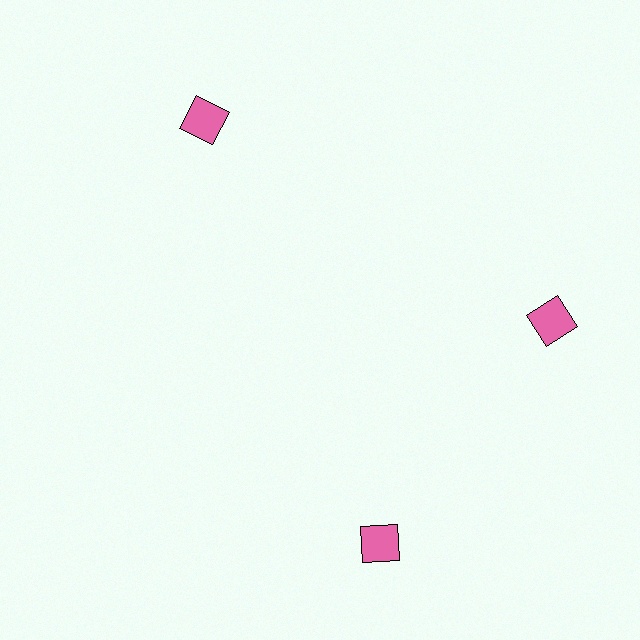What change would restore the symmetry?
The symmetry would be restored by rotating it back into even spacing with its neighbors so that all 3 squares sit at equal angles and equal distance from the center.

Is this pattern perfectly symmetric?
No. The 3 pink squares are arranged in a ring, but one element near the 7 o'clock position is rotated out of alignment along the ring, breaking the 3-fold rotational symmetry.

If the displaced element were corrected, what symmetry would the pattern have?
It would have 3-fold rotational symmetry — the pattern would map onto itself every 120 degrees.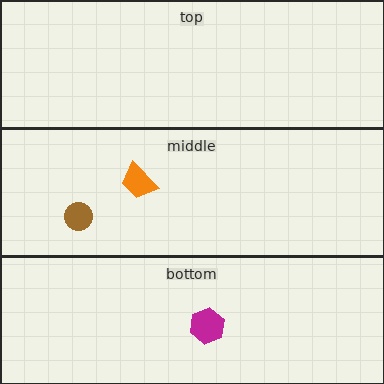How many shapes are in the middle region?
2.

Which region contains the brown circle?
The middle region.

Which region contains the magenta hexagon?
The bottom region.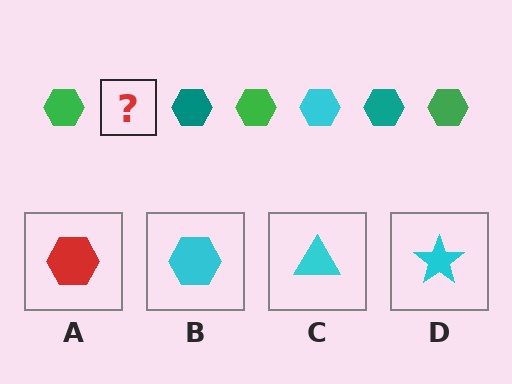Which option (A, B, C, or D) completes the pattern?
B.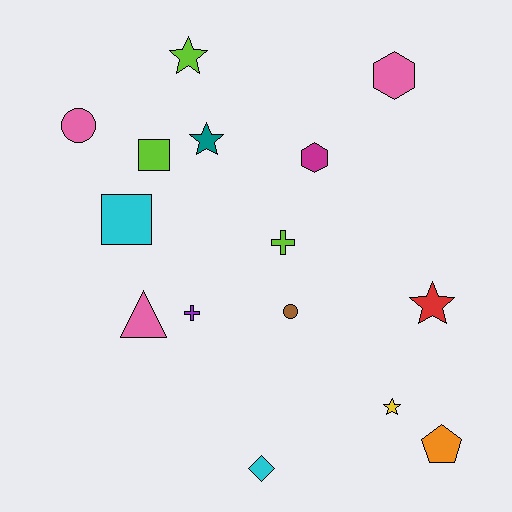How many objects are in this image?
There are 15 objects.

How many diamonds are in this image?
There is 1 diamond.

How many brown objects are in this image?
There is 1 brown object.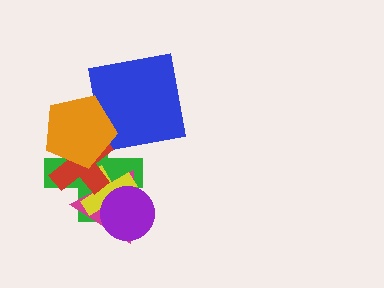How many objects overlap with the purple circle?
3 objects overlap with the purple circle.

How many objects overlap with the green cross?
5 objects overlap with the green cross.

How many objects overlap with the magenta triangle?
4 objects overlap with the magenta triangle.